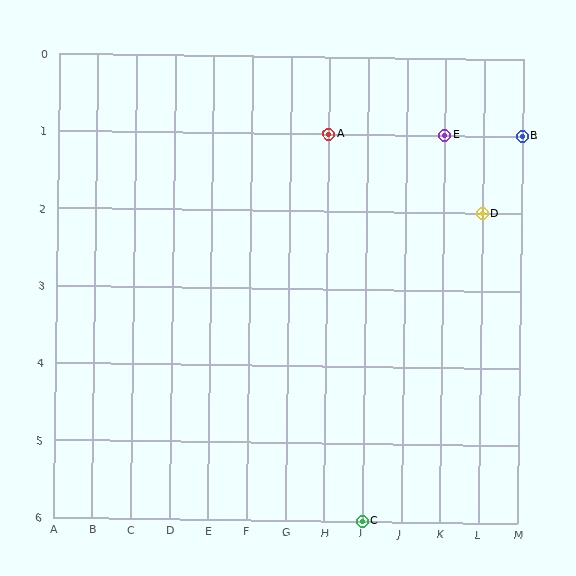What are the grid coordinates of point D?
Point D is at grid coordinates (L, 2).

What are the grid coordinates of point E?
Point E is at grid coordinates (K, 1).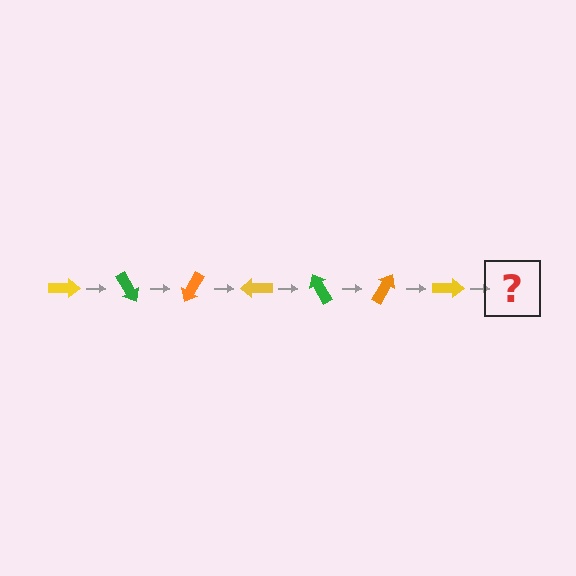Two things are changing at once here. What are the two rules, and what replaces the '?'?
The two rules are that it rotates 60 degrees each step and the color cycles through yellow, green, and orange. The '?' should be a green arrow, rotated 420 degrees from the start.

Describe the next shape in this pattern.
It should be a green arrow, rotated 420 degrees from the start.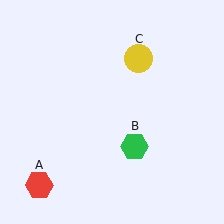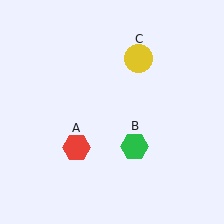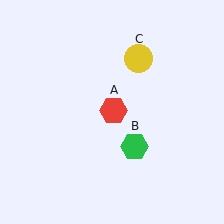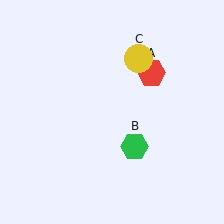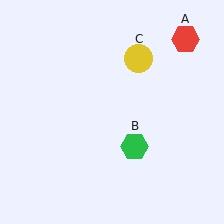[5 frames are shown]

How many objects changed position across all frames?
1 object changed position: red hexagon (object A).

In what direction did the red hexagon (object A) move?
The red hexagon (object A) moved up and to the right.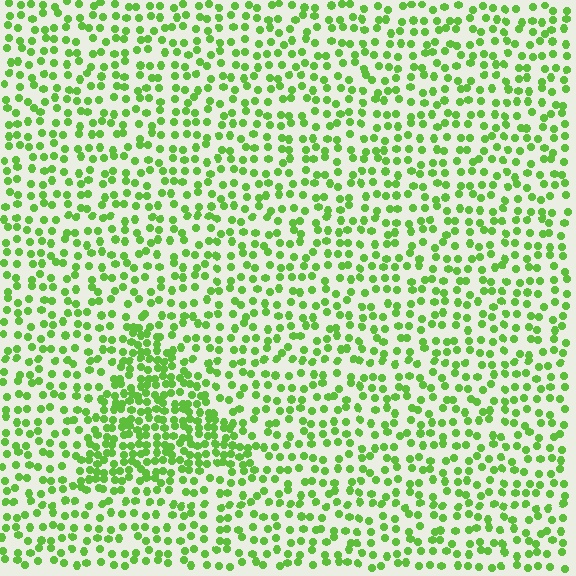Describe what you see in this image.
The image contains small lime elements arranged at two different densities. A triangle-shaped region is visible where the elements are more densely packed than the surrounding area.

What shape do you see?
I see a triangle.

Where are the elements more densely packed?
The elements are more densely packed inside the triangle boundary.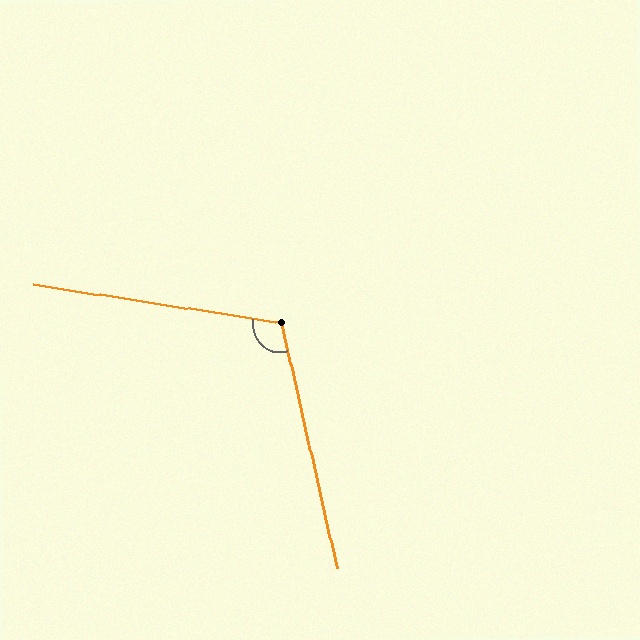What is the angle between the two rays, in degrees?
Approximately 112 degrees.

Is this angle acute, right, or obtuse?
It is obtuse.